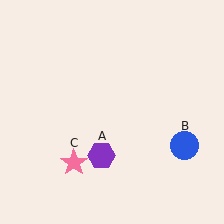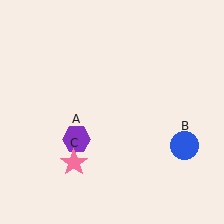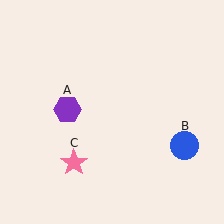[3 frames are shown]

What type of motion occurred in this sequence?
The purple hexagon (object A) rotated clockwise around the center of the scene.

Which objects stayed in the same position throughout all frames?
Blue circle (object B) and pink star (object C) remained stationary.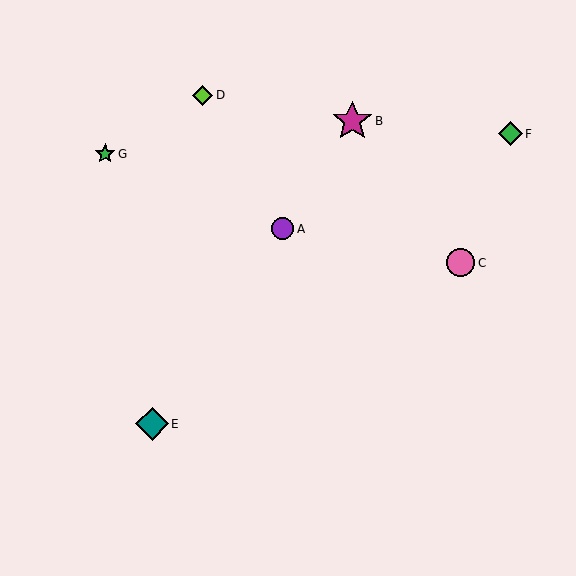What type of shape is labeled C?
Shape C is a pink circle.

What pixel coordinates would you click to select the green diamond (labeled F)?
Click at (510, 134) to select the green diamond F.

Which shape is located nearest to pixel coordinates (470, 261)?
The pink circle (labeled C) at (461, 263) is nearest to that location.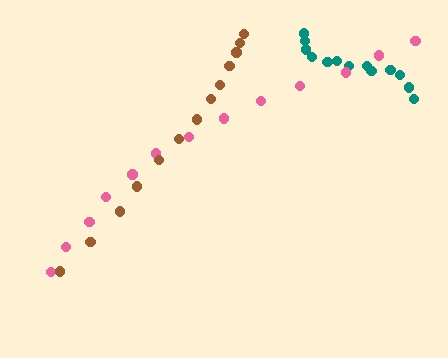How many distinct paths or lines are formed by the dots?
There are 3 distinct paths.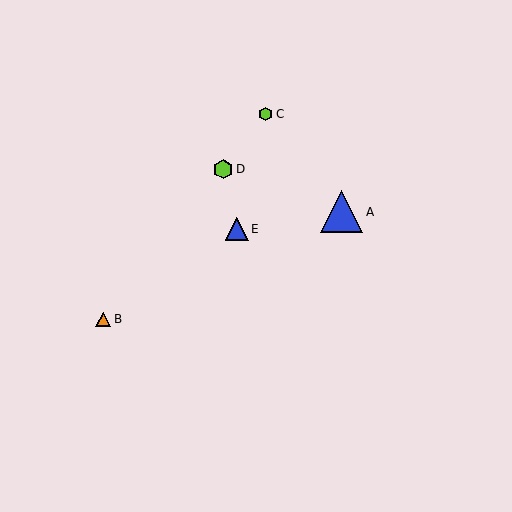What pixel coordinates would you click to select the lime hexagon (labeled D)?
Click at (223, 169) to select the lime hexagon D.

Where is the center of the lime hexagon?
The center of the lime hexagon is at (223, 169).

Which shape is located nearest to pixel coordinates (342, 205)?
The blue triangle (labeled A) at (342, 212) is nearest to that location.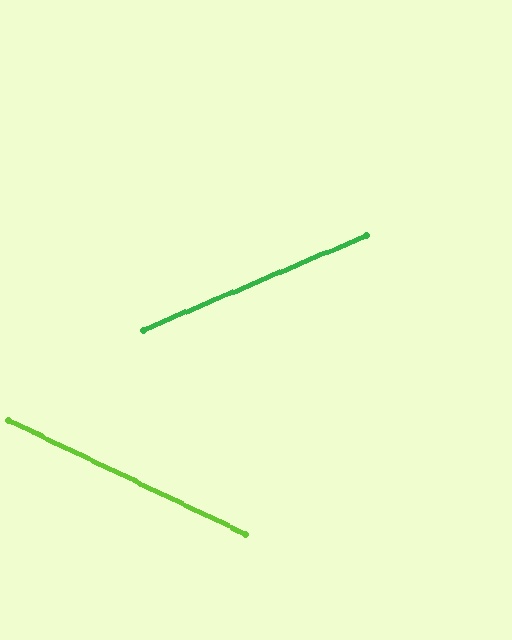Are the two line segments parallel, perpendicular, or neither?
Neither parallel nor perpendicular — they differ by about 49°.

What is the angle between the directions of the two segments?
Approximately 49 degrees.